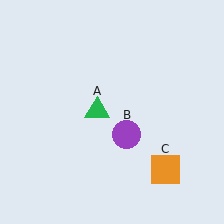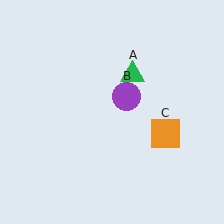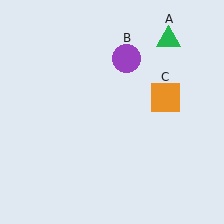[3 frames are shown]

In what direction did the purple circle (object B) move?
The purple circle (object B) moved up.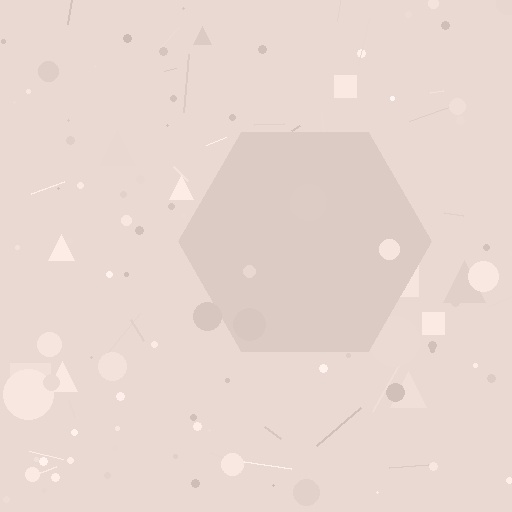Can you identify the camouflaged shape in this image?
The camouflaged shape is a hexagon.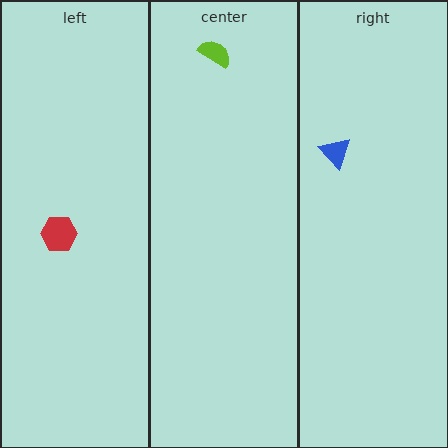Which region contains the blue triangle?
The right region.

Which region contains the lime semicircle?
The center region.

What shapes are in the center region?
The lime semicircle.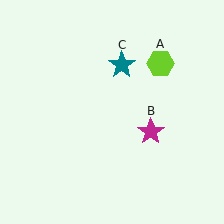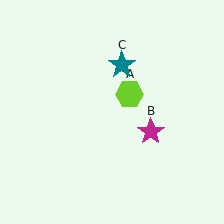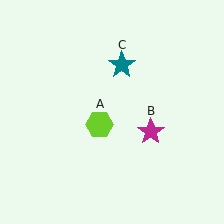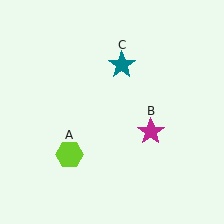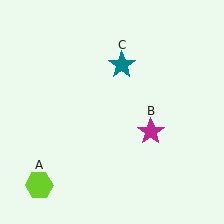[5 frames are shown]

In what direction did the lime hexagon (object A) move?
The lime hexagon (object A) moved down and to the left.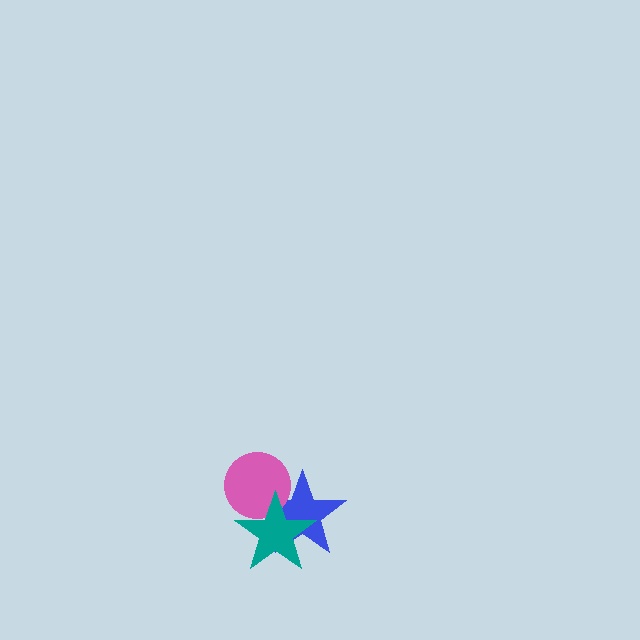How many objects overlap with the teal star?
2 objects overlap with the teal star.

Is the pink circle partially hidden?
Yes, it is partially covered by another shape.